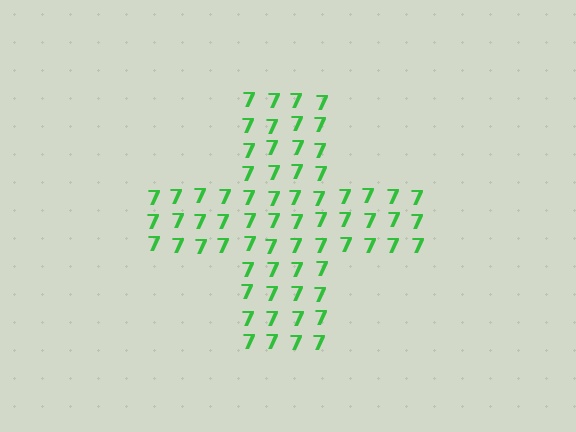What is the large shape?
The large shape is a cross.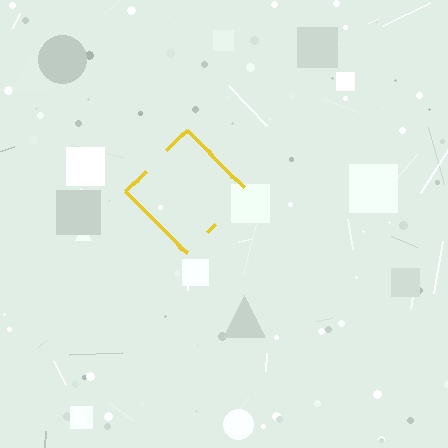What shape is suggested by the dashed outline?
The dashed outline suggests a diamond.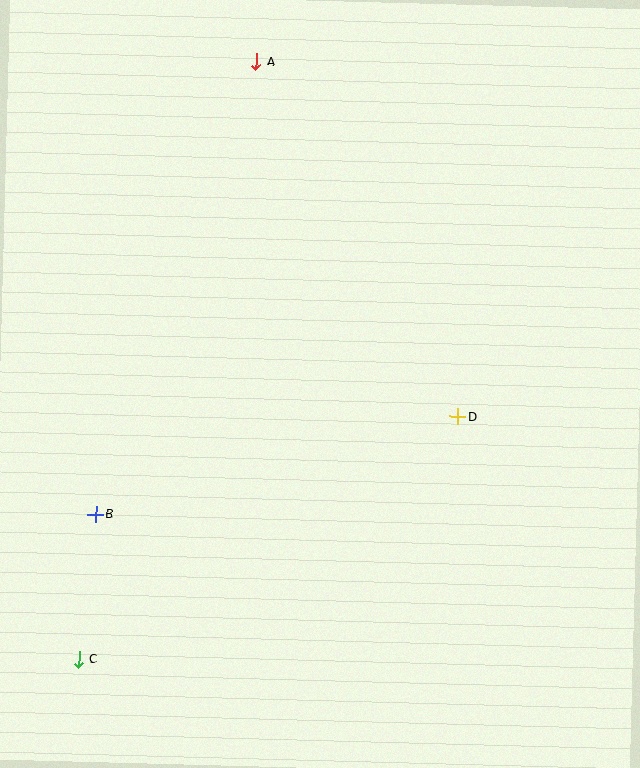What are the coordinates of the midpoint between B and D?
The midpoint between B and D is at (277, 466).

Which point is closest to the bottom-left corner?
Point C is closest to the bottom-left corner.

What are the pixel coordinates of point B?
Point B is at (96, 515).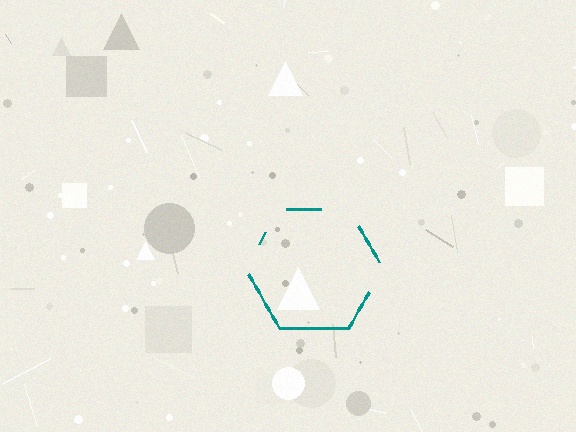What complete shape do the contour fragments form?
The contour fragments form a hexagon.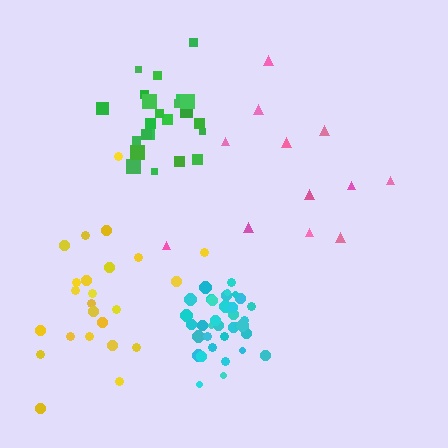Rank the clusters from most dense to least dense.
cyan, green, yellow, pink.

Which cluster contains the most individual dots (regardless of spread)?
Cyan (35).